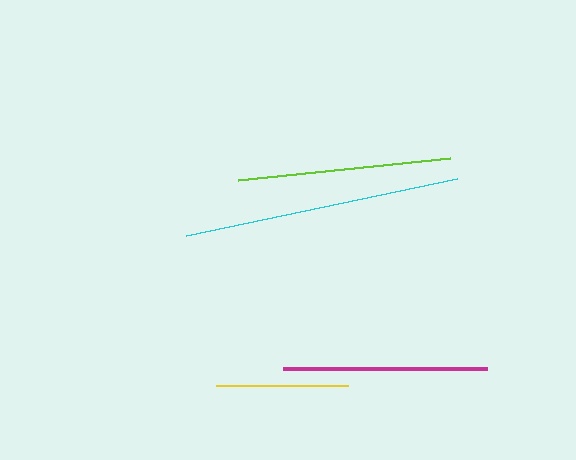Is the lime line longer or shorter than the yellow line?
The lime line is longer than the yellow line.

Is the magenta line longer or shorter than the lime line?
The lime line is longer than the magenta line.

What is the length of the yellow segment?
The yellow segment is approximately 131 pixels long.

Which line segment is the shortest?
The yellow line is the shortest at approximately 131 pixels.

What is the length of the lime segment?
The lime segment is approximately 213 pixels long.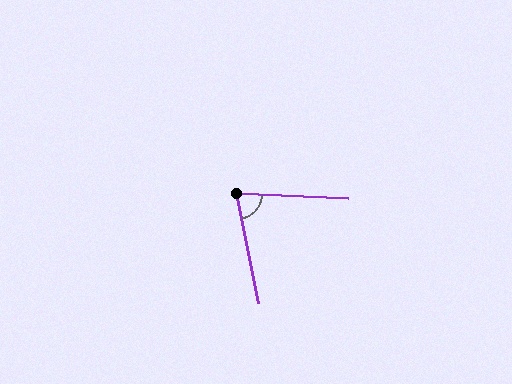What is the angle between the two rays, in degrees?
Approximately 77 degrees.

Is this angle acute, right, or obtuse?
It is acute.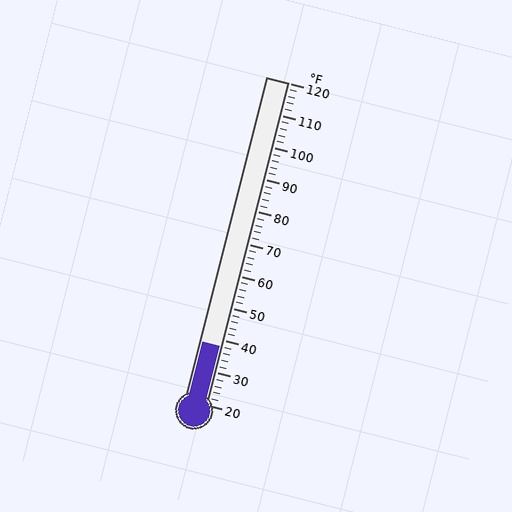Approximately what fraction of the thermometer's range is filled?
The thermometer is filled to approximately 20% of its range.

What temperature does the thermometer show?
The thermometer shows approximately 38°F.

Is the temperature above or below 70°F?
The temperature is below 70°F.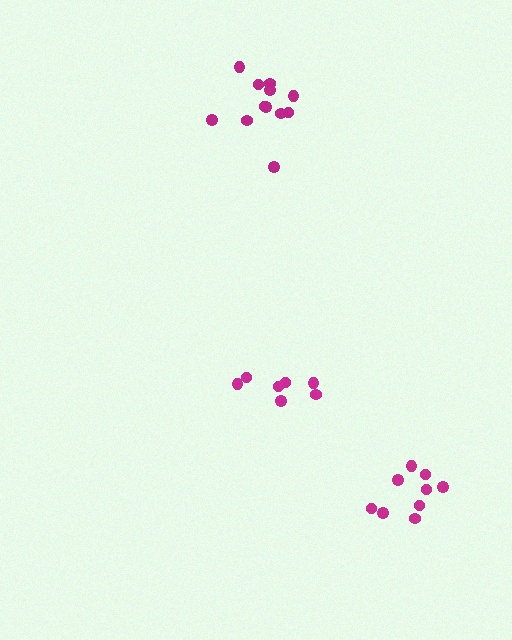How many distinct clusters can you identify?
There are 3 distinct clusters.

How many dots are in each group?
Group 1: 7 dots, Group 2: 12 dots, Group 3: 9 dots (28 total).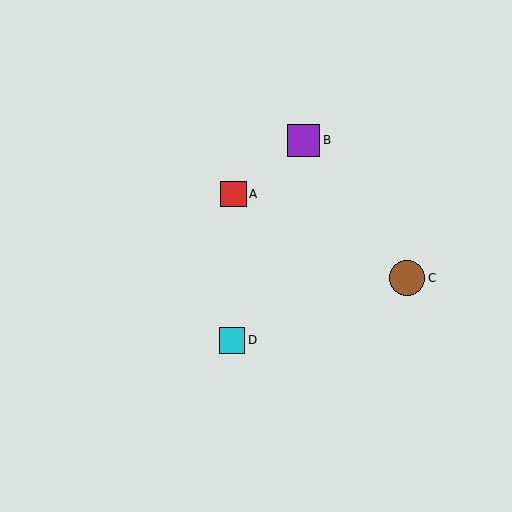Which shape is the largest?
The brown circle (labeled C) is the largest.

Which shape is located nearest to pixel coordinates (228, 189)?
The red square (labeled A) at (234, 194) is nearest to that location.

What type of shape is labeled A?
Shape A is a red square.